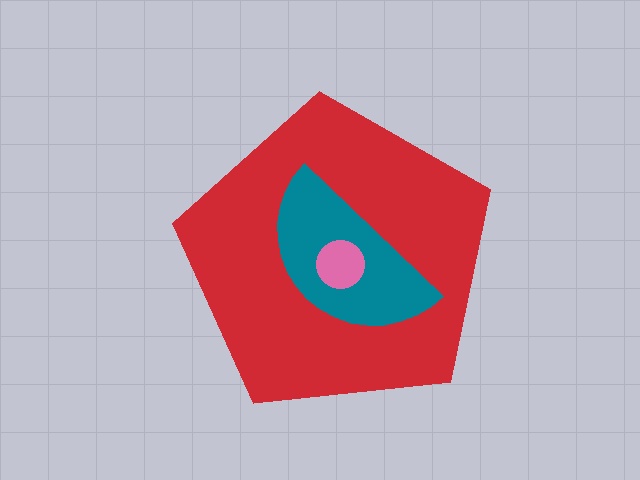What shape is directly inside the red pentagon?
The teal semicircle.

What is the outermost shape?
The red pentagon.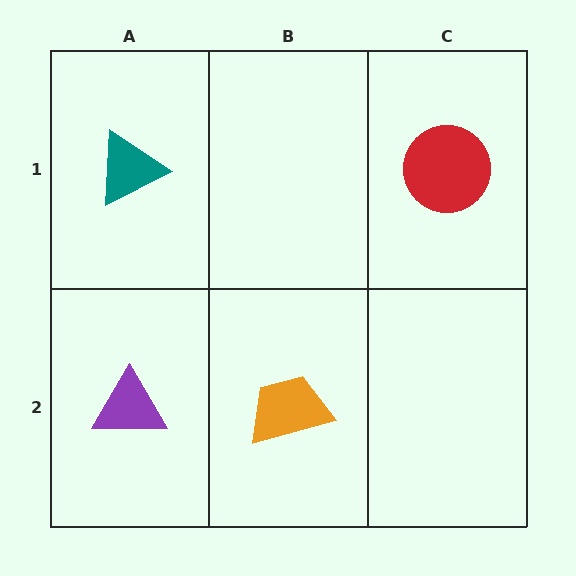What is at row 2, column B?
An orange trapezoid.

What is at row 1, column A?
A teal triangle.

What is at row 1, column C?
A red circle.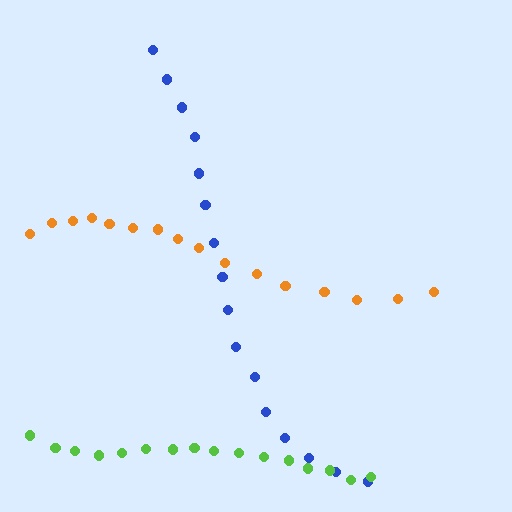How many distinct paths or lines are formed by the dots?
There are 3 distinct paths.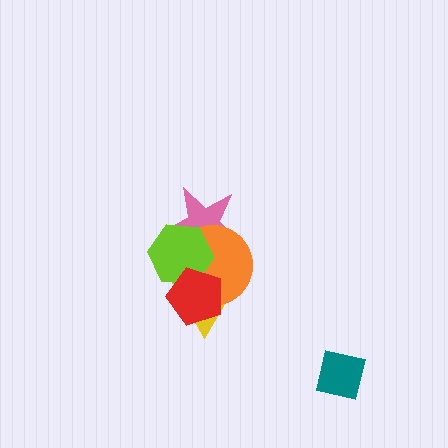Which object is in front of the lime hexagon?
The red pentagon is in front of the lime hexagon.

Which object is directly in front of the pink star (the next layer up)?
The yellow triangle is directly in front of the pink star.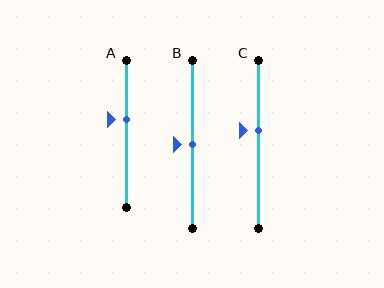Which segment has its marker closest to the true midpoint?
Segment B has its marker closest to the true midpoint.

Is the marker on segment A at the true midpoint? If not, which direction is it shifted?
No, the marker on segment A is shifted upward by about 10% of the segment length.